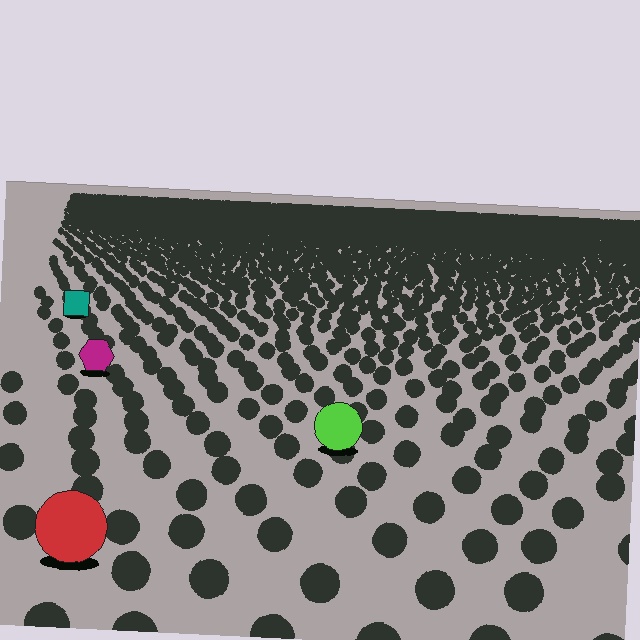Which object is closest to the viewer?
The red circle is closest. The texture marks near it are larger and more spread out.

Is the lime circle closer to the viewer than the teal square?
Yes. The lime circle is closer — you can tell from the texture gradient: the ground texture is coarser near it.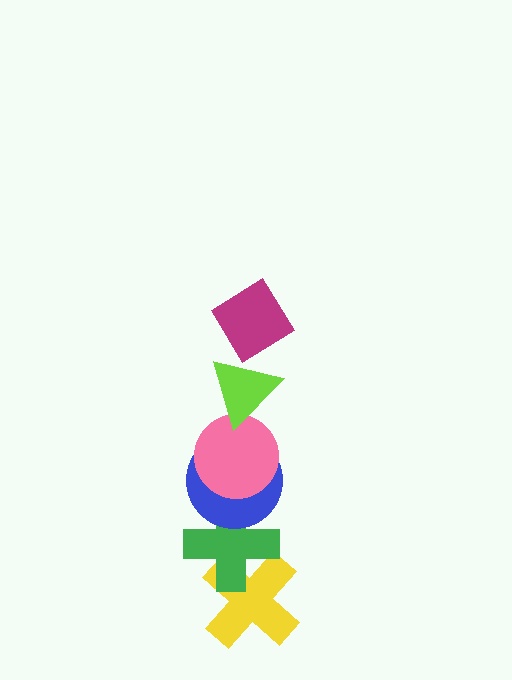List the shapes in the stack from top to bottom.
From top to bottom: the magenta diamond, the lime triangle, the pink circle, the blue circle, the green cross, the yellow cross.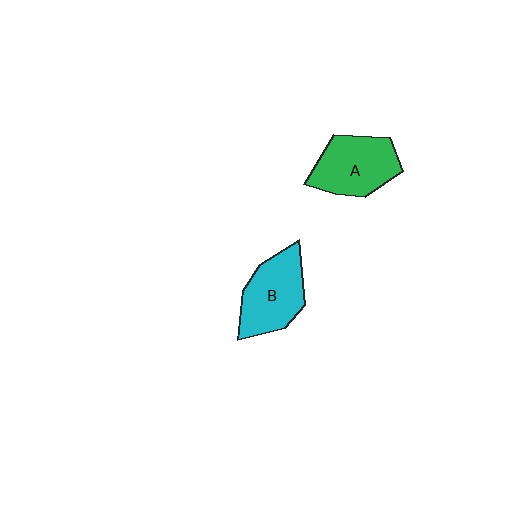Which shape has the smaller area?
Shape A (green).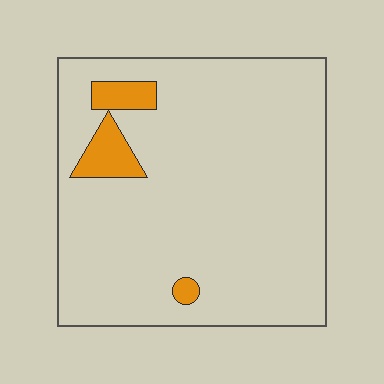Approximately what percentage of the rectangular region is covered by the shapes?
Approximately 5%.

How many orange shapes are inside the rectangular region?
3.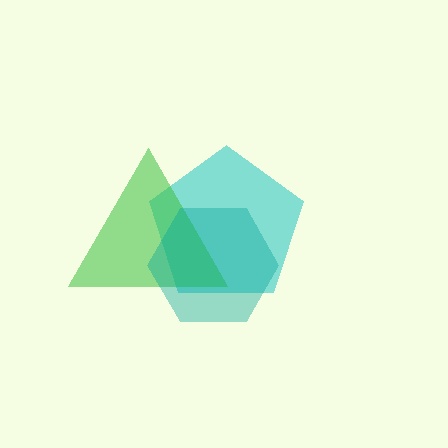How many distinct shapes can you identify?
There are 3 distinct shapes: a cyan pentagon, a green triangle, a teal hexagon.